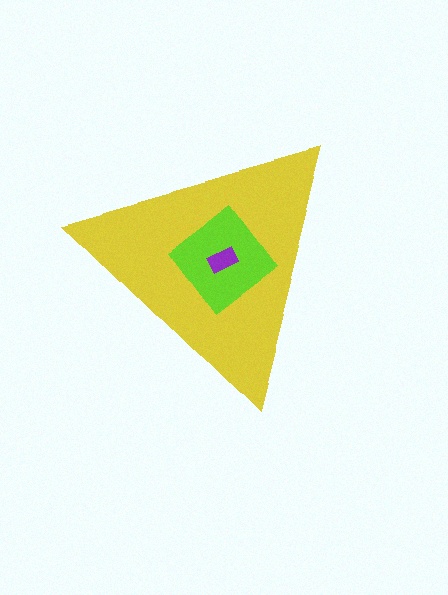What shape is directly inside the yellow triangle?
The lime diamond.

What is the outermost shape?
The yellow triangle.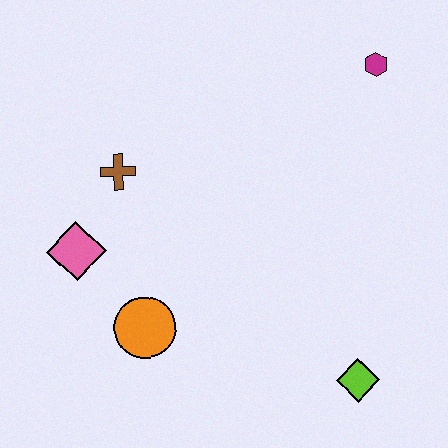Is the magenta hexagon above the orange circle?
Yes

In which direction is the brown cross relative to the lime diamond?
The brown cross is to the left of the lime diamond.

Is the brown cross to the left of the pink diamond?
No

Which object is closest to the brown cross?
The pink diamond is closest to the brown cross.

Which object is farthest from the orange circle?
The magenta hexagon is farthest from the orange circle.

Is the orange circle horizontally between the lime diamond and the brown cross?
Yes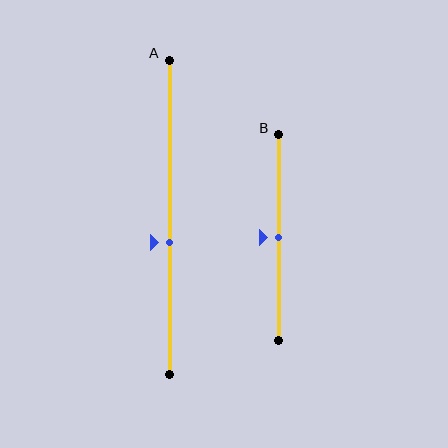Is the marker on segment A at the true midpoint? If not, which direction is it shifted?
No, the marker on segment A is shifted downward by about 8% of the segment length.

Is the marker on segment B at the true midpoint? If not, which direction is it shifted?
Yes, the marker on segment B is at the true midpoint.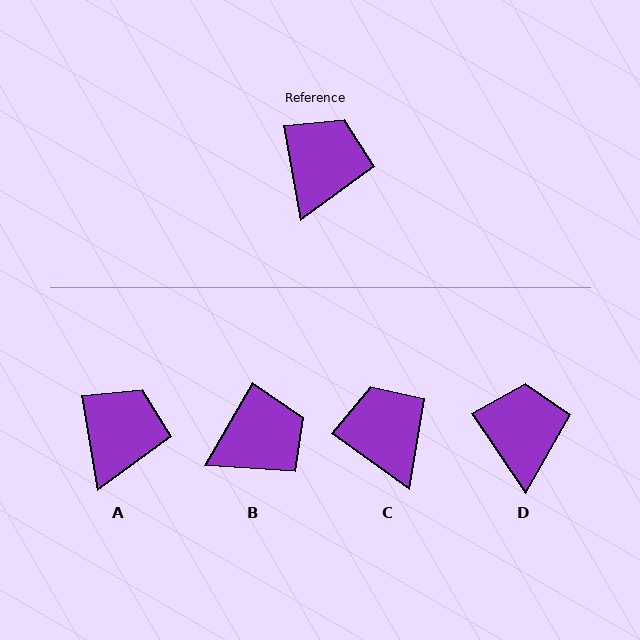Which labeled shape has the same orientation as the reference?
A.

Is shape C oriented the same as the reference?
No, it is off by about 45 degrees.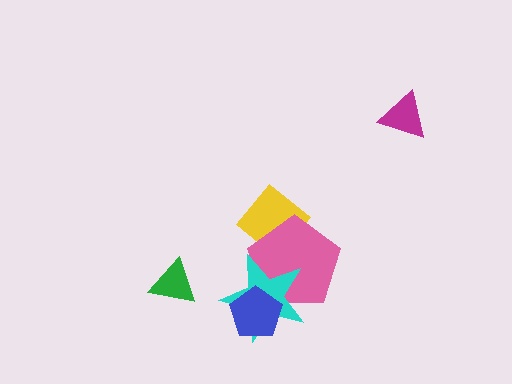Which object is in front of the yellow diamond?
The pink pentagon is in front of the yellow diamond.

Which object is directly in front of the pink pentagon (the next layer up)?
The cyan star is directly in front of the pink pentagon.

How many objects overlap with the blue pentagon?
2 objects overlap with the blue pentagon.